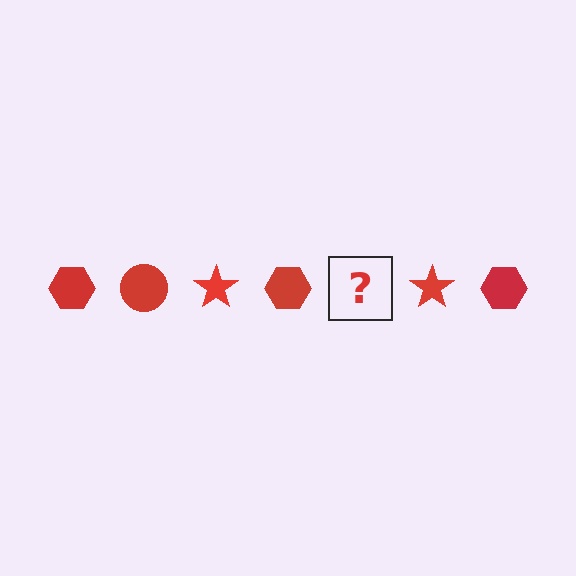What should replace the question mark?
The question mark should be replaced with a red circle.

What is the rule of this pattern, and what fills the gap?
The rule is that the pattern cycles through hexagon, circle, star shapes in red. The gap should be filled with a red circle.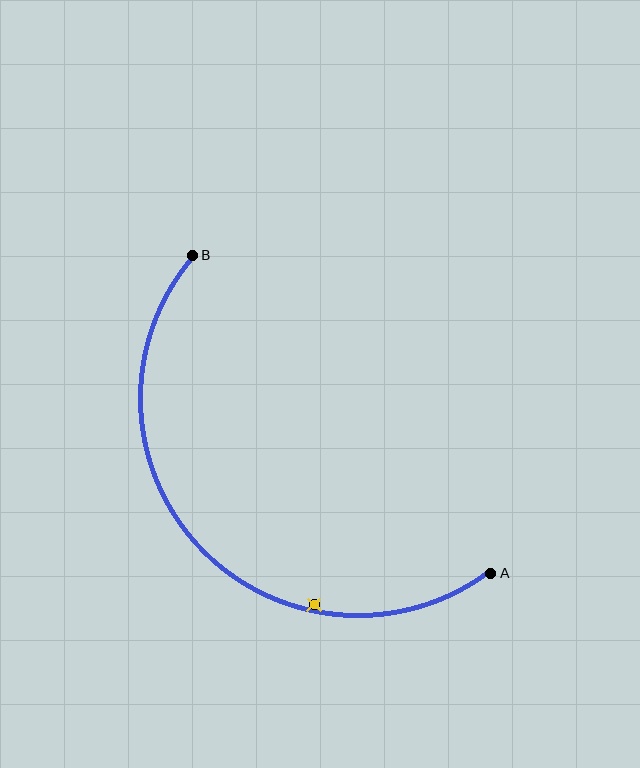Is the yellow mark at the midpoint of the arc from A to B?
No — the yellow mark does not lie on the arc at all. It sits slightly inside the curve.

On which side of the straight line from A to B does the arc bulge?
The arc bulges below and to the left of the straight line connecting A and B.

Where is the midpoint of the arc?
The arc midpoint is the point on the curve farthest from the straight line joining A and B. It sits below and to the left of that line.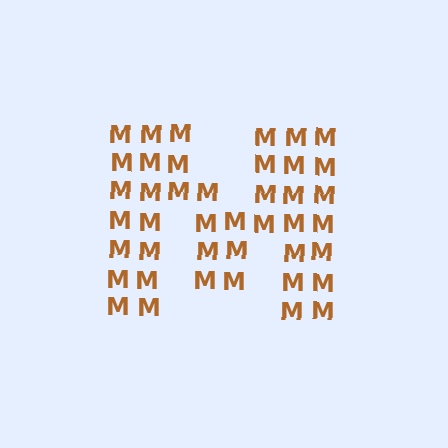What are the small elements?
The small elements are letter M's.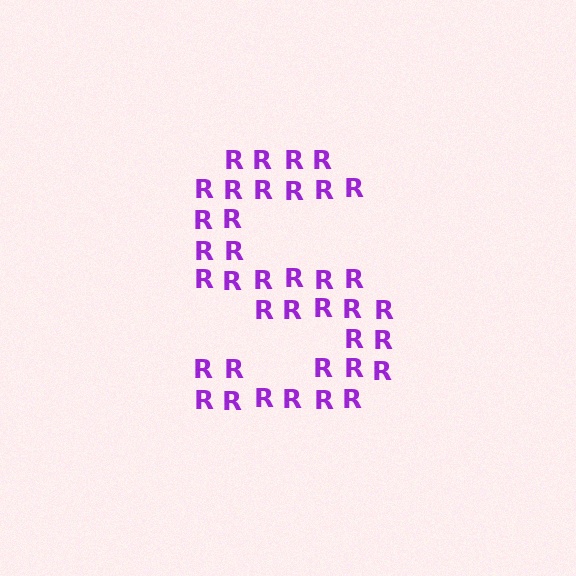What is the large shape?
The large shape is the letter S.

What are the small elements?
The small elements are letter R's.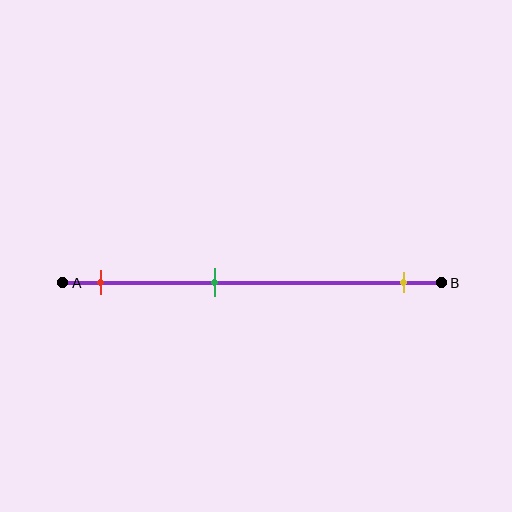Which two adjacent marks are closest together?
The red and green marks are the closest adjacent pair.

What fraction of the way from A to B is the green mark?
The green mark is approximately 40% (0.4) of the way from A to B.